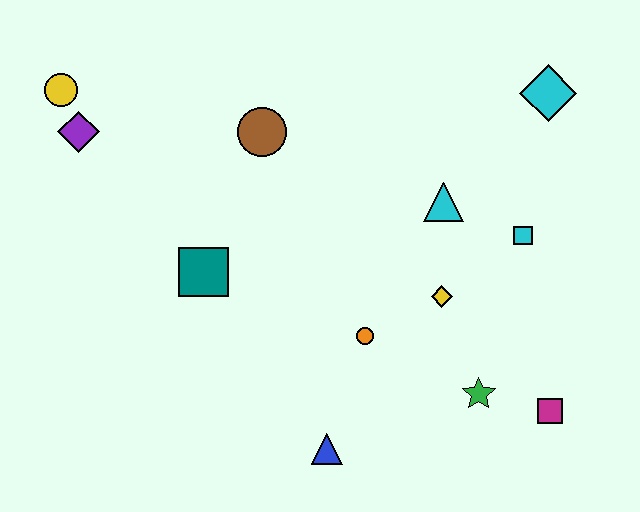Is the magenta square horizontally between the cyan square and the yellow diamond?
No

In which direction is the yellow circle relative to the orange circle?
The yellow circle is to the left of the orange circle.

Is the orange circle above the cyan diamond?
No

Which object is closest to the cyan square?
The cyan triangle is closest to the cyan square.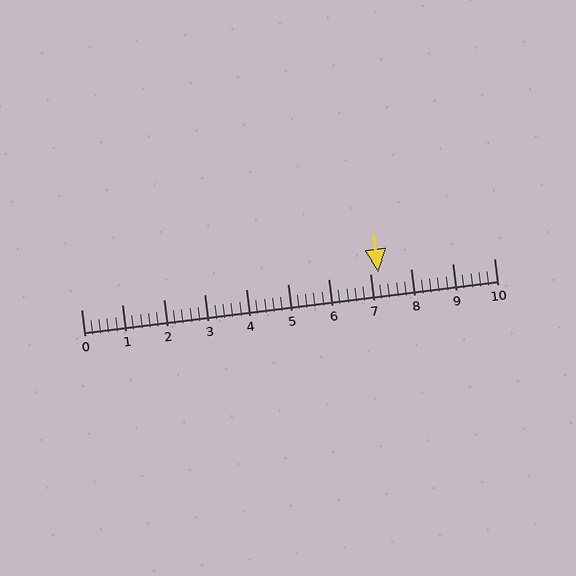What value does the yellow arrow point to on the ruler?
The yellow arrow points to approximately 7.2.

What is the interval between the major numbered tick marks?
The major tick marks are spaced 1 units apart.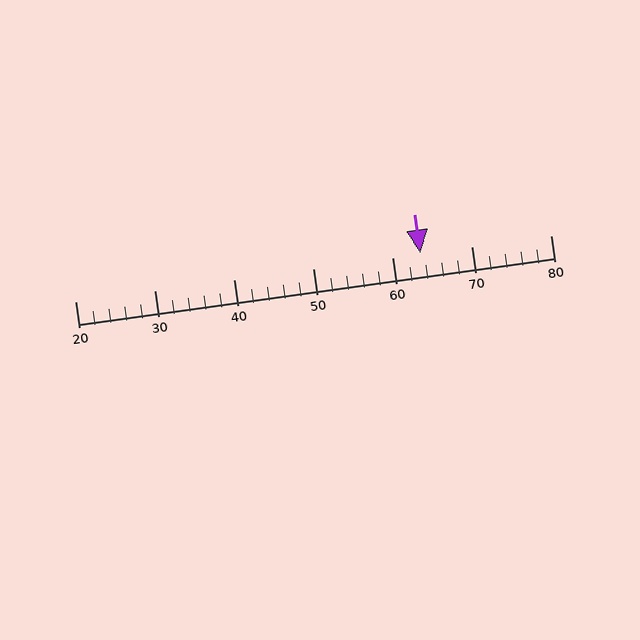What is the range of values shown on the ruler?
The ruler shows values from 20 to 80.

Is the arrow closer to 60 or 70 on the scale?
The arrow is closer to 60.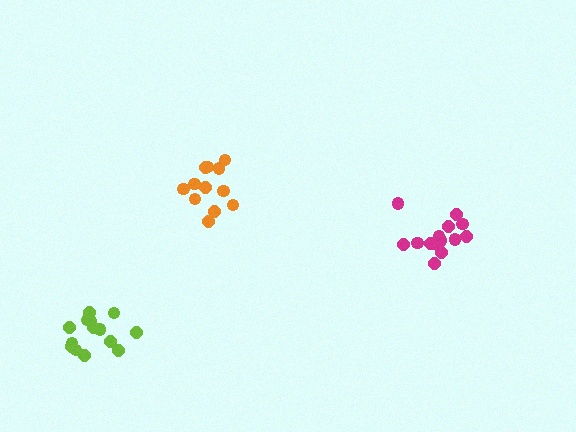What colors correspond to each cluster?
The clusters are colored: magenta, orange, lime.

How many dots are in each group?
Group 1: 14 dots, Group 2: 12 dots, Group 3: 14 dots (40 total).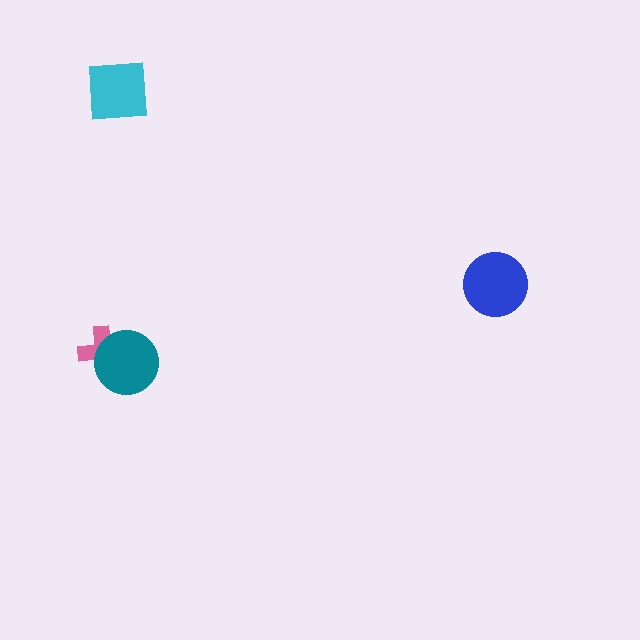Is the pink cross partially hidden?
Yes, it is partially covered by another shape.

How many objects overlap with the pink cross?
1 object overlaps with the pink cross.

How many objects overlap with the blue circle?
0 objects overlap with the blue circle.